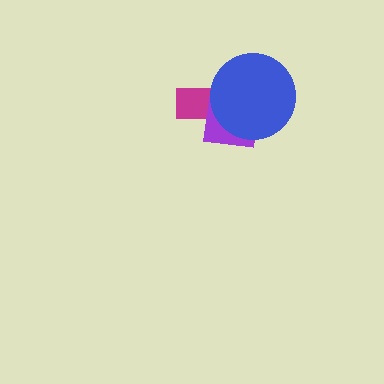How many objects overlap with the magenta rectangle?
2 objects overlap with the magenta rectangle.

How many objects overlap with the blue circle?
2 objects overlap with the blue circle.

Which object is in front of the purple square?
The blue circle is in front of the purple square.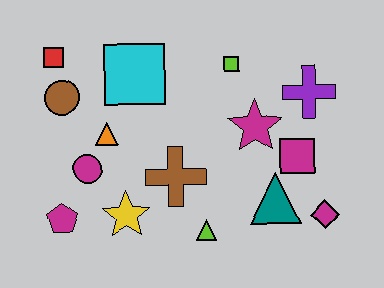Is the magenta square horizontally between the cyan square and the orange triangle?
No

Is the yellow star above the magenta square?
No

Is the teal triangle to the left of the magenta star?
No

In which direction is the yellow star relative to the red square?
The yellow star is below the red square.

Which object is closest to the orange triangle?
The magenta circle is closest to the orange triangle.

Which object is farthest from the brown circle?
The magenta diamond is farthest from the brown circle.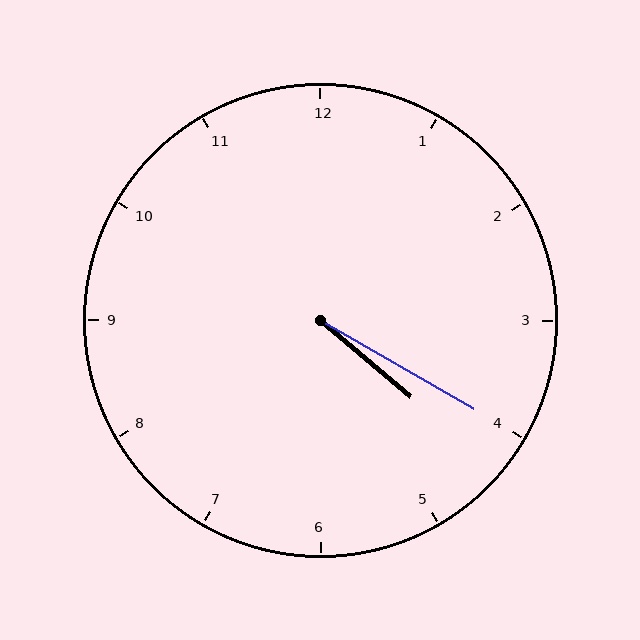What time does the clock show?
4:20.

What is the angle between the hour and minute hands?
Approximately 10 degrees.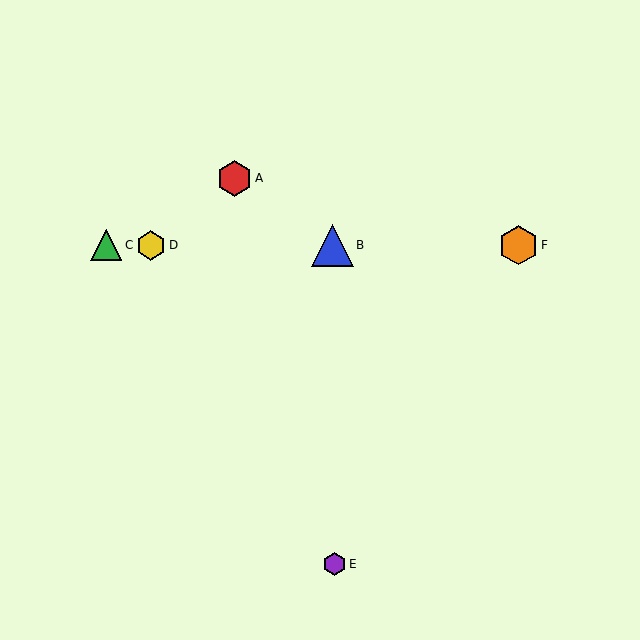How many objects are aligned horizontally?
4 objects (B, C, D, F) are aligned horizontally.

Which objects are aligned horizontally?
Objects B, C, D, F are aligned horizontally.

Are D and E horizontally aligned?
No, D is at y≈245 and E is at y≈564.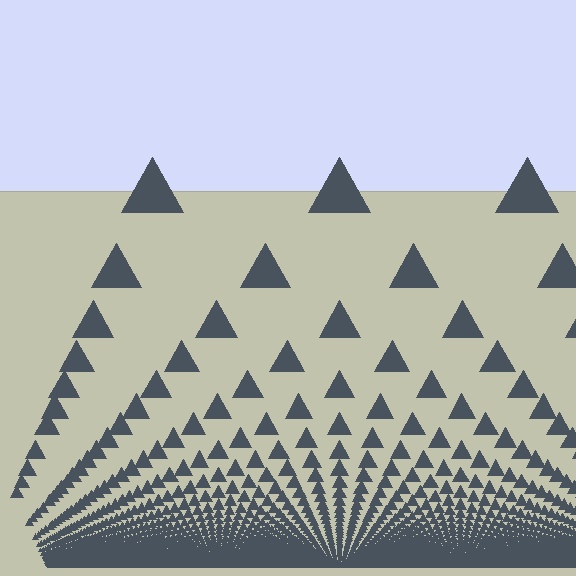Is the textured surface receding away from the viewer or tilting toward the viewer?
The surface appears to tilt toward the viewer. Texture elements get larger and sparser toward the top.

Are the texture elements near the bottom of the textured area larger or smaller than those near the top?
Smaller. The gradient is inverted — elements near the bottom are smaller and denser.